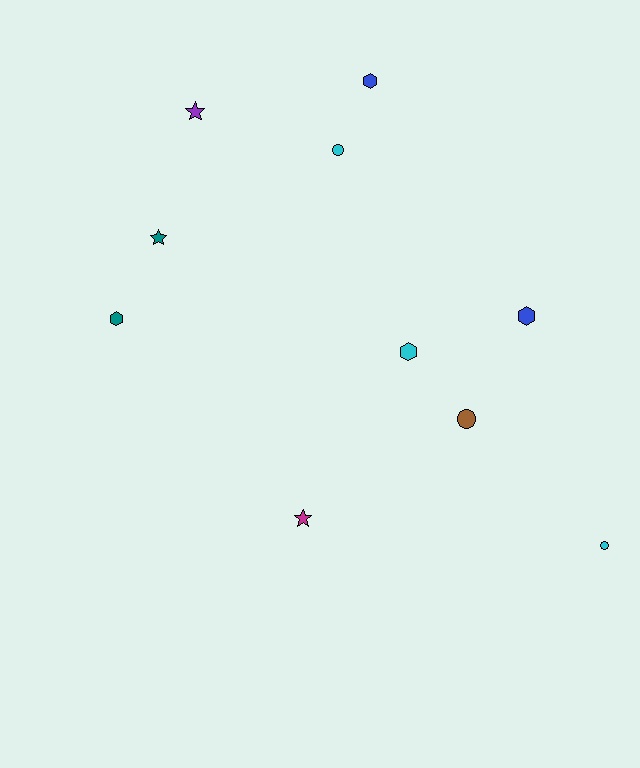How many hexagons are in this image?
There are 4 hexagons.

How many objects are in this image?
There are 10 objects.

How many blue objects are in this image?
There are 2 blue objects.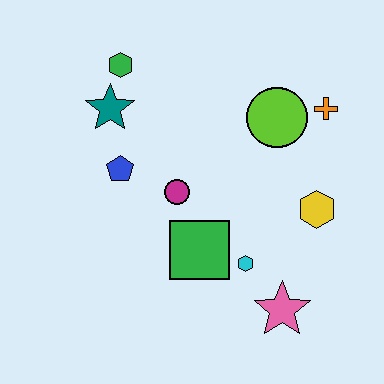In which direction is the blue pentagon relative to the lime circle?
The blue pentagon is to the left of the lime circle.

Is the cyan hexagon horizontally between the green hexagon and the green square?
No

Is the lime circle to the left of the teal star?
No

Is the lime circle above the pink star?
Yes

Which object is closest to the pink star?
The cyan hexagon is closest to the pink star.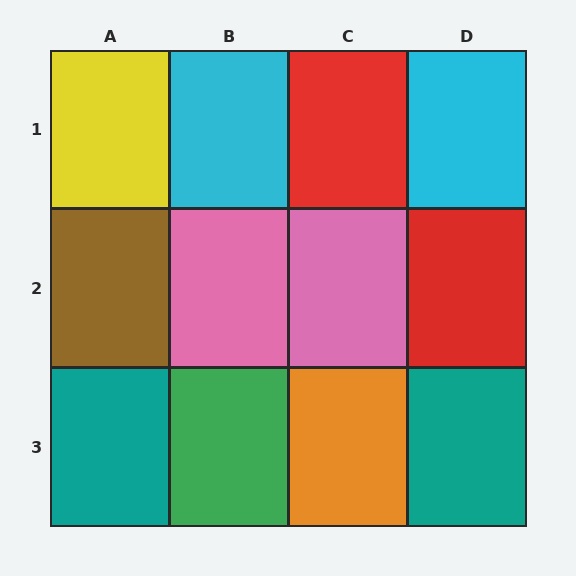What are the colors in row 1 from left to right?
Yellow, cyan, red, cyan.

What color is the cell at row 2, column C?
Pink.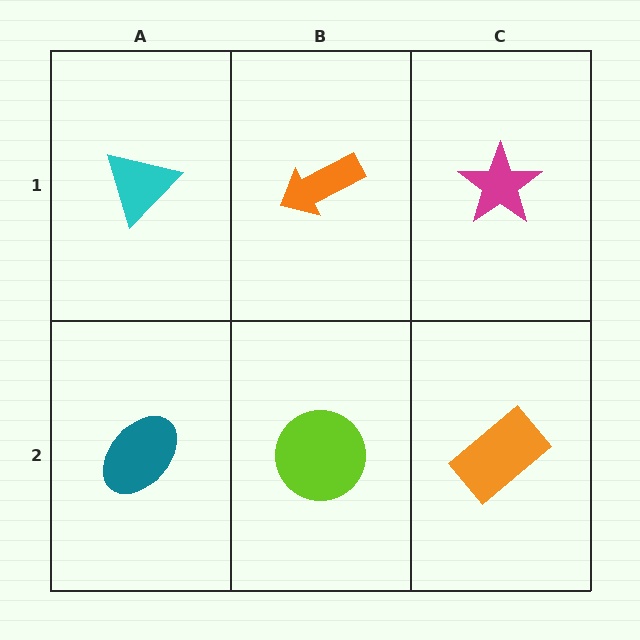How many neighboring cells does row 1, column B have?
3.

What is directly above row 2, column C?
A magenta star.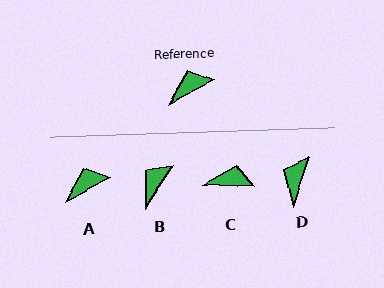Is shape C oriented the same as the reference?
No, it is off by about 30 degrees.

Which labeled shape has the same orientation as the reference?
A.